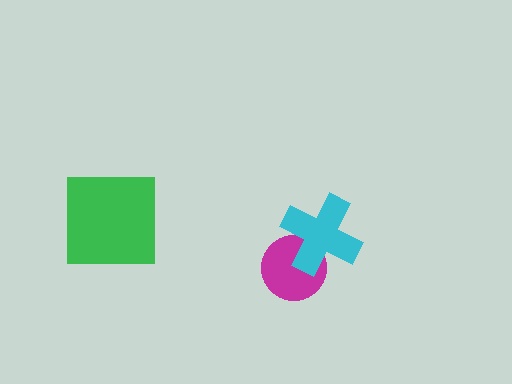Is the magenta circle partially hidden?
Yes, it is partially covered by another shape.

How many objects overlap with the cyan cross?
1 object overlaps with the cyan cross.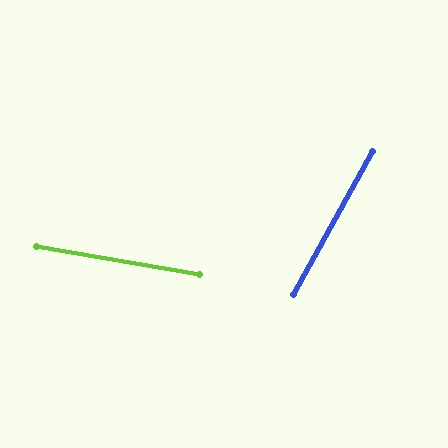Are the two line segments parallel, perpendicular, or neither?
Neither parallel nor perpendicular — they differ by about 71°.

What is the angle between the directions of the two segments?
Approximately 71 degrees.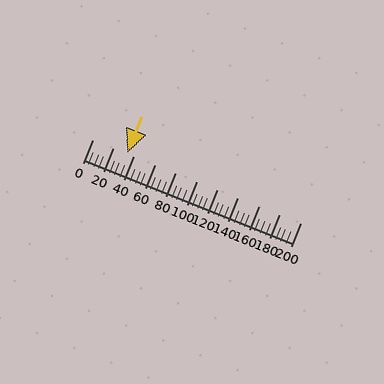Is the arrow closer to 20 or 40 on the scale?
The arrow is closer to 40.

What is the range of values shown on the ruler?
The ruler shows values from 0 to 200.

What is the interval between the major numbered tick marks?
The major tick marks are spaced 20 units apart.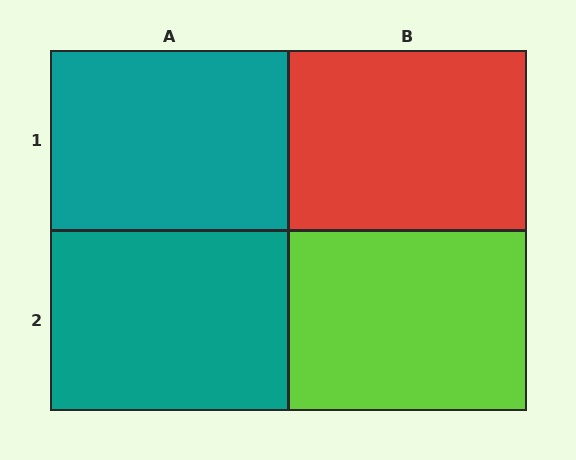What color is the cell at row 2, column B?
Lime.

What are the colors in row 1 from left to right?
Teal, red.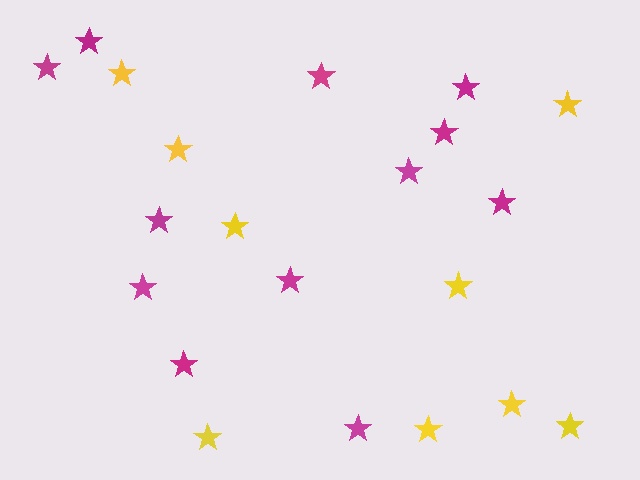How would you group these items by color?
There are 2 groups: one group of yellow stars (9) and one group of magenta stars (12).